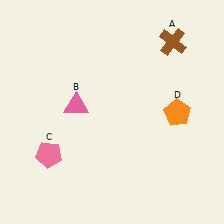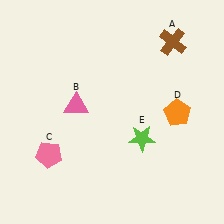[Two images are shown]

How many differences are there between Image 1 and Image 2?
There is 1 difference between the two images.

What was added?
A lime star (E) was added in Image 2.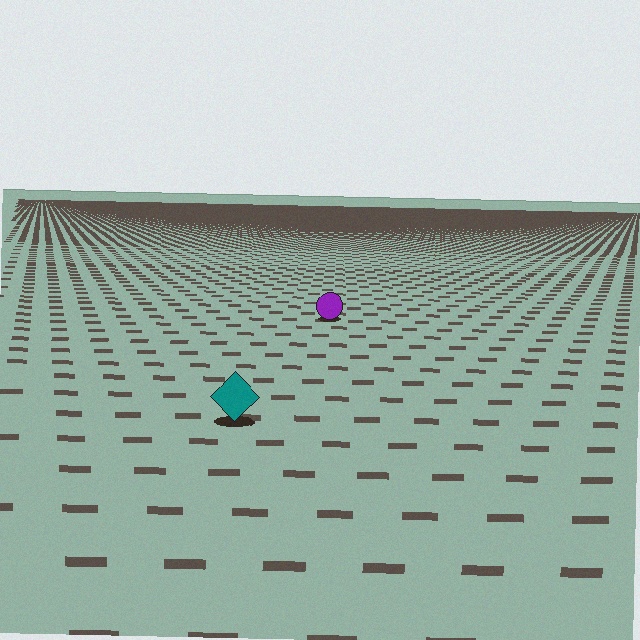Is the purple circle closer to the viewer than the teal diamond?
No. The teal diamond is closer — you can tell from the texture gradient: the ground texture is coarser near it.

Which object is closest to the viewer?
The teal diamond is closest. The texture marks near it are larger and more spread out.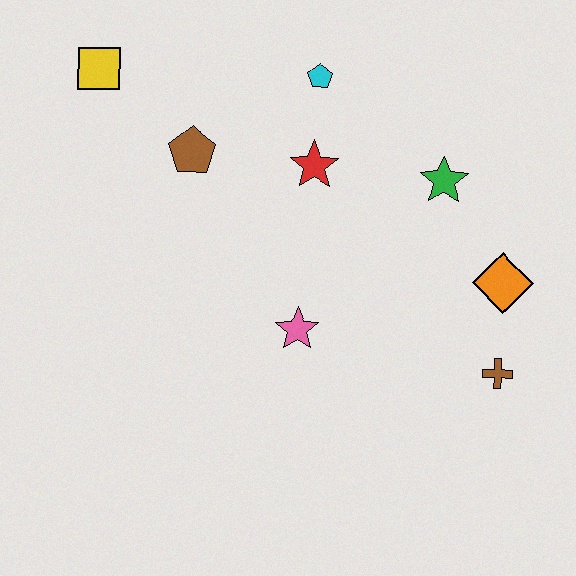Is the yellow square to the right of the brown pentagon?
No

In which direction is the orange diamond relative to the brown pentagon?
The orange diamond is to the right of the brown pentagon.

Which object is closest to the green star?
The orange diamond is closest to the green star.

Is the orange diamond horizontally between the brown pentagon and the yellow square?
No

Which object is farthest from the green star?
The yellow square is farthest from the green star.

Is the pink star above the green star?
No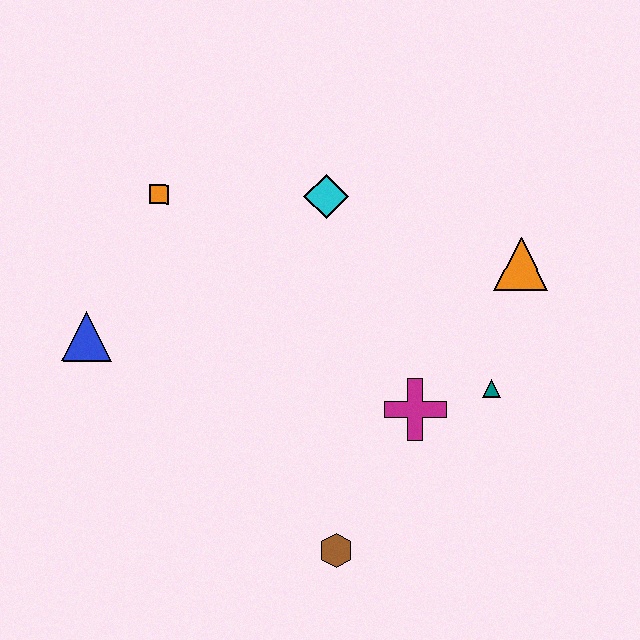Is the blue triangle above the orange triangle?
No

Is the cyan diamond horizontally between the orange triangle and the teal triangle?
No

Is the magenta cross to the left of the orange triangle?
Yes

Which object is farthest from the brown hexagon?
The orange square is farthest from the brown hexagon.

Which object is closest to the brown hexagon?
The magenta cross is closest to the brown hexagon.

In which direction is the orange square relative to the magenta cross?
The orange square is to the left of the magenta cross.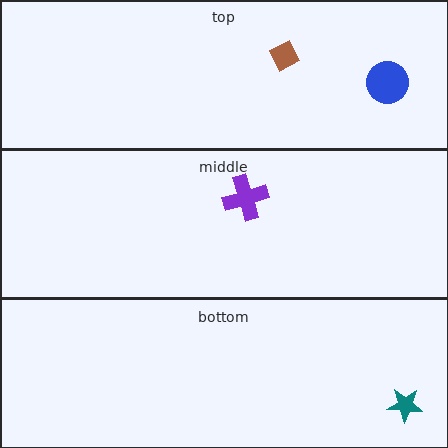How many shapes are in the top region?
2.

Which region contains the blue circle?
The top region.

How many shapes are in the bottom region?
1.